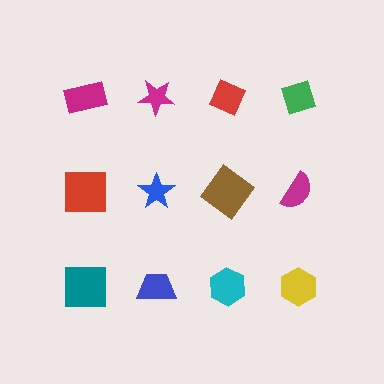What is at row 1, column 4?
A green diamond.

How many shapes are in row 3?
4 shapes.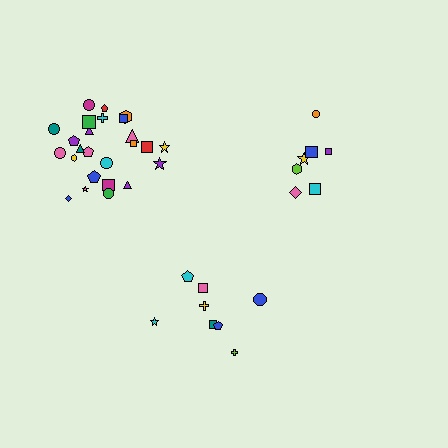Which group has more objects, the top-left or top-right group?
The top-left group.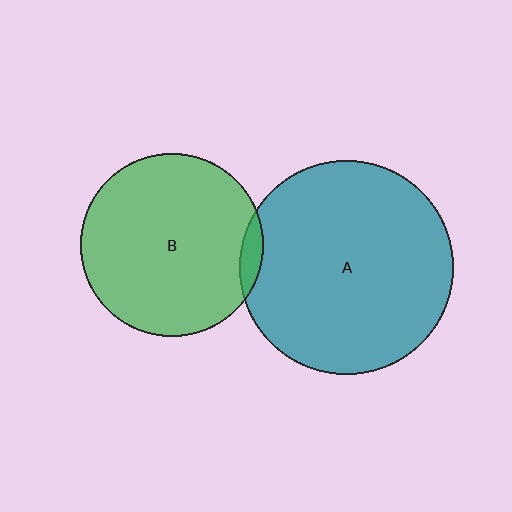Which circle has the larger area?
Circle A (teal).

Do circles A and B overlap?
Yes.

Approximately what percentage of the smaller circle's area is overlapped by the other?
Approximately 5%.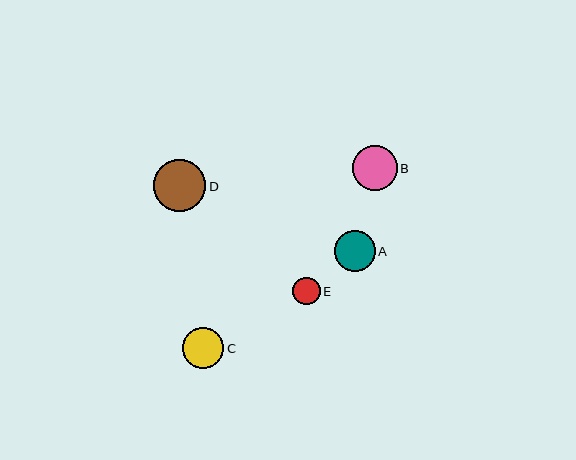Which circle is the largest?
Circle D is the largest with a size of approximately 52 pixels.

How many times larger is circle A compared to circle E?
Circle A is approximately 1.5 times the size of circle E.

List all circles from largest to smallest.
From largest to smallest: D, B, A, C, E.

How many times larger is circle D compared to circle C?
Circle D is approximately 1.3 times the size of circle C.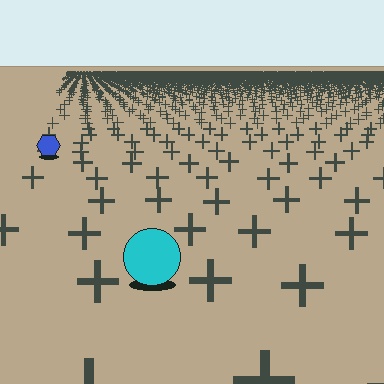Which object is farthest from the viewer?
The blue hexagon is farthest from the viewer. It appears smaller and the ground texture around it is denser.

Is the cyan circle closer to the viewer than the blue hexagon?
Yes. The cyan circle is closer — you can tell from the texture gradient: the ground texture is coarser near it.